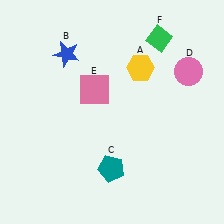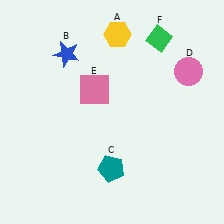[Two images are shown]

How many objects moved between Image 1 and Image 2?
1 object moved between the two images.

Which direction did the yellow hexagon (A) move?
The yellow hexagon (A) moved up.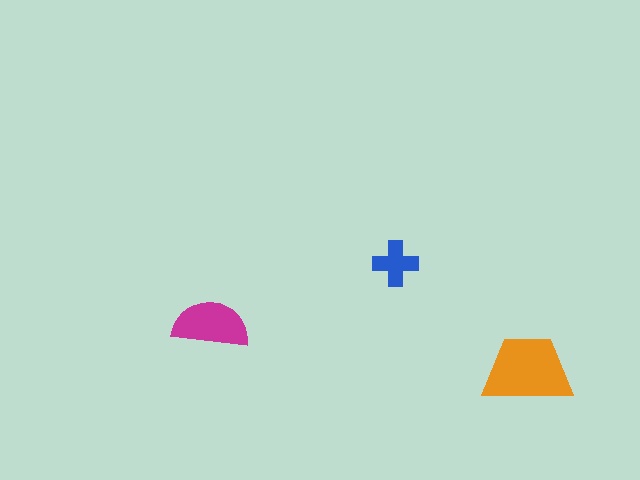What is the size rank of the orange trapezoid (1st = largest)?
1st.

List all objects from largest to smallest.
The orange trapezoid, the magenta semicircle, the blue cross.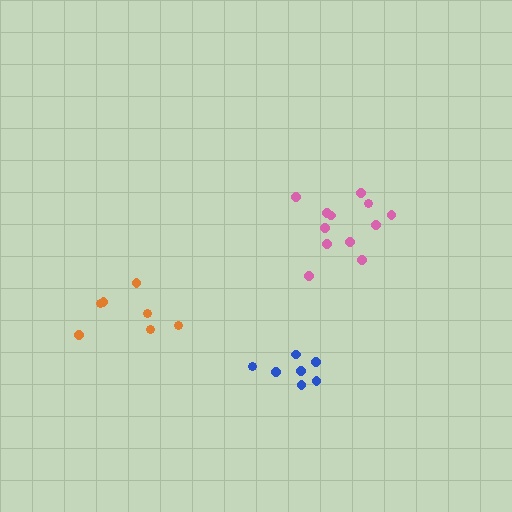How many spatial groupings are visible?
There are 3 spatial groupings.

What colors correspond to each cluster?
The clusters are colored: orange, pink, blue.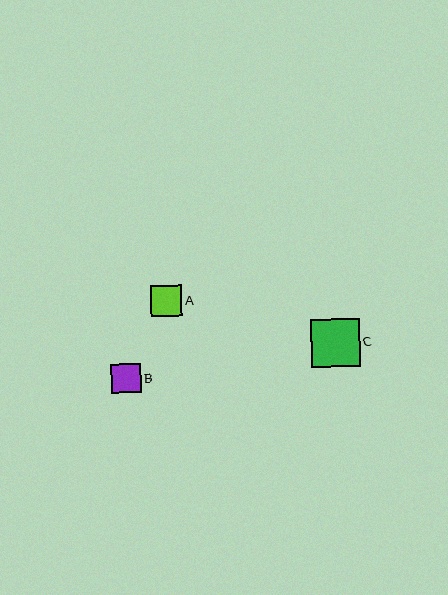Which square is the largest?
Square C is the largest with a size of approximately 49 pixels.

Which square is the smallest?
Square B is the smallest with a size of approximately 29 pixels.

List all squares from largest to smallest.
From largest to smallest: C, A, B.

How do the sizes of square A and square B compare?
Square A and square B are approximately the same size.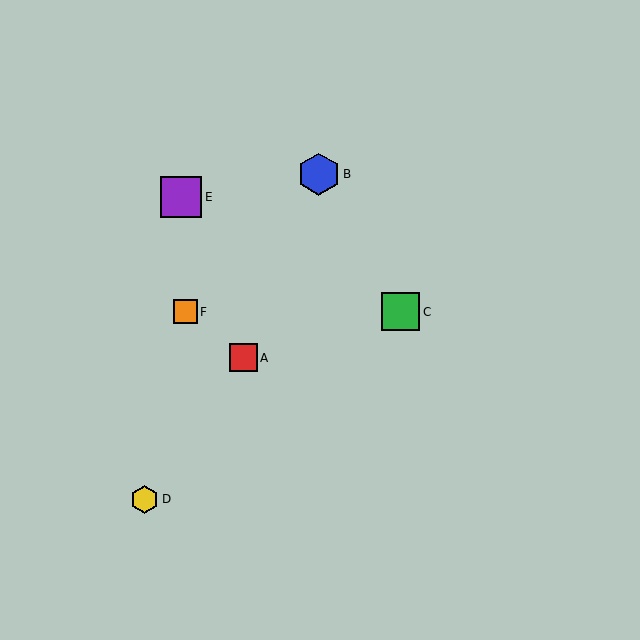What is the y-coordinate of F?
Object F is at y≈312.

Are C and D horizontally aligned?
No, C is at y≈312 and D is at y≈499.